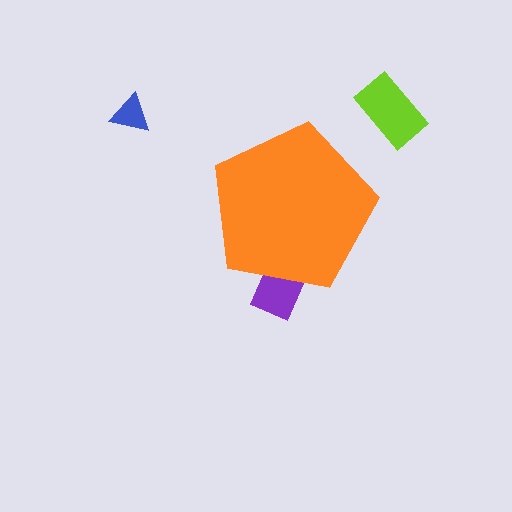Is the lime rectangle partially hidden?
No, the lime rectangle is fully visible.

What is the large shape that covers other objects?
An orange pentagon.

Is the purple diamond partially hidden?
Yes, the purple diamond is partially hidden behind the orange pentagon.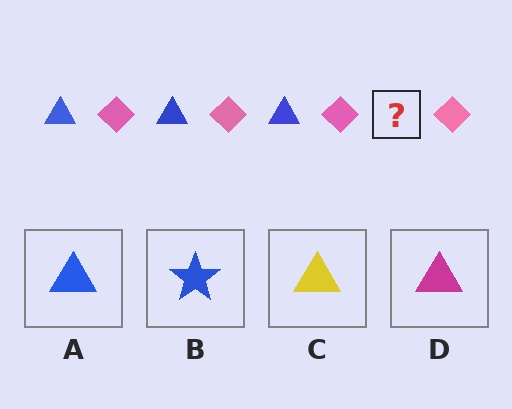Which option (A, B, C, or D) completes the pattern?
A.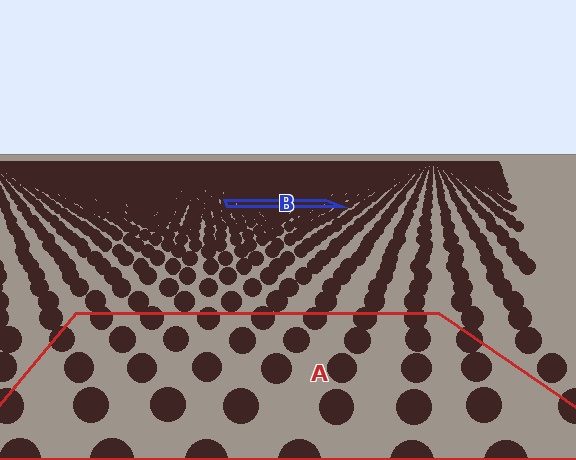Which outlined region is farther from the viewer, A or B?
Region B is farther from the viewer — the texture elements inside it appear smaller and more densely packed.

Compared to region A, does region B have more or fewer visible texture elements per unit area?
Region B has more texture elements per unit area — they are packed more densely because it is farther away.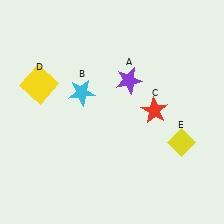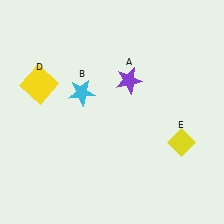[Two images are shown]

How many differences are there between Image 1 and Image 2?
There is 1 difference between the two images.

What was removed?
The red star (C) was removed in Image 2.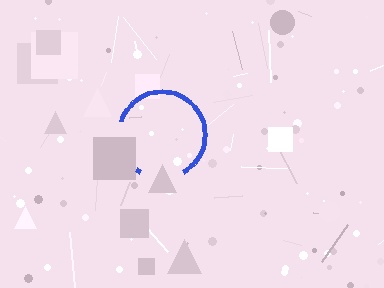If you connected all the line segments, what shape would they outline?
They would outline a circle.